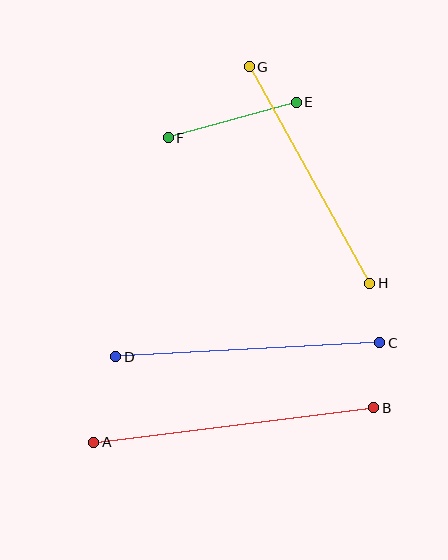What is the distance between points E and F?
The distance is approximately 133 pixels.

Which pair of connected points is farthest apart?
Points A and B are farthest apart.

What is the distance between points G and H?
The distance is approximately 248 pixels.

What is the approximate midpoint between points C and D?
The midpoint is at approximately (248, 350) pixels.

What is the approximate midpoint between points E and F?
The midpoint is at approximately (232, 120) pixels.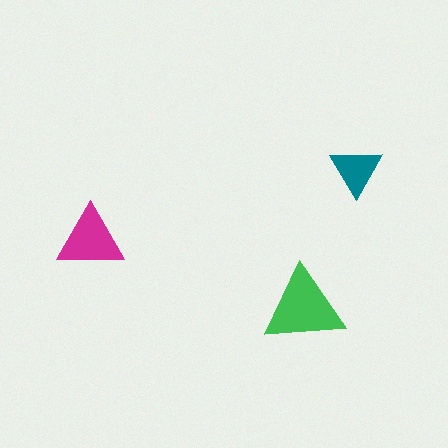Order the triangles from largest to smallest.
the green one, the magenta one, the teal one.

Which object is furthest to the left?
The magenta triangle is leftmost.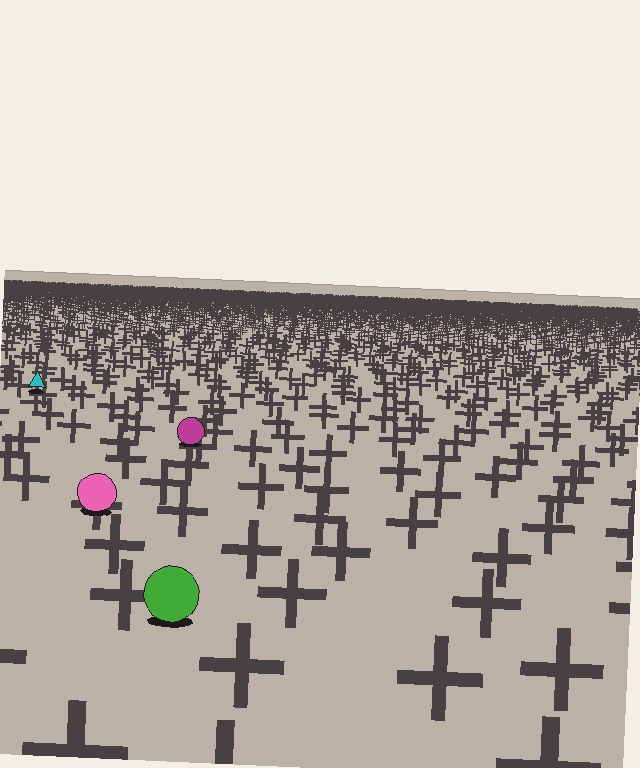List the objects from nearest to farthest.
From nearest to farthest: the green circle, the pink circle, the magenta circle, the cyan triangle.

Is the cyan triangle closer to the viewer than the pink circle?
No. The pink circle is closer — you can tell from the texture gradient: the ground texture is coarser near it.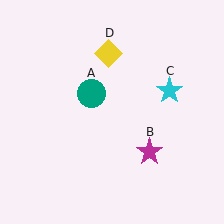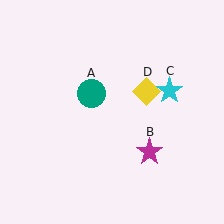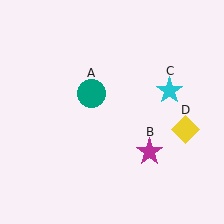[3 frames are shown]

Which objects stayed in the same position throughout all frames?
Teal circle (object A) and magenta star (object B) and cyan star (object C) remained stationary.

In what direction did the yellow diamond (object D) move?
The yellow diamond (object D) moved down and to the right.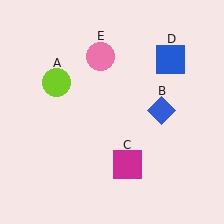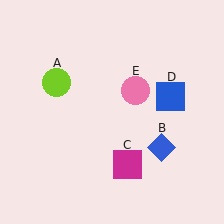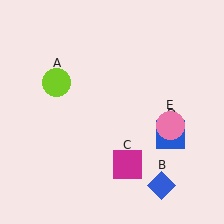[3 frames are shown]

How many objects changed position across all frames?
3 objects changed position: blue diamond (object B), blue square (object D), pink circle (object E).